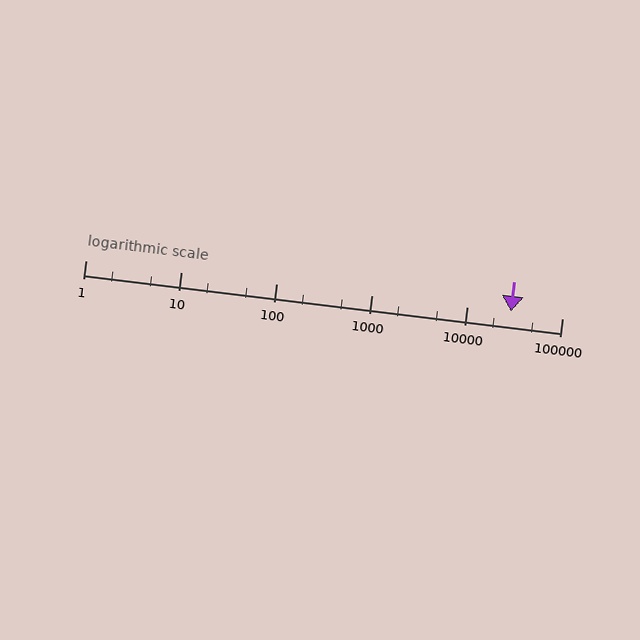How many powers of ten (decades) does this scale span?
The scale spans 5 decades, from 1 to 100000.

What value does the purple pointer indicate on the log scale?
The pointer indicates approximately 29000.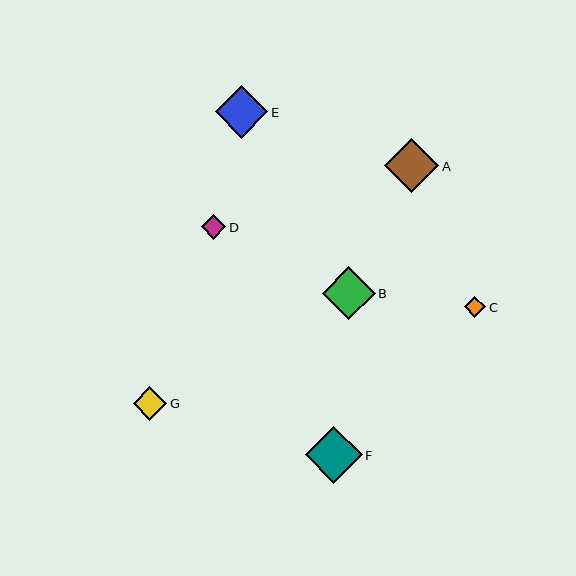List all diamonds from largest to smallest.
From largest to smallest: F, A, B, E, G, D, C.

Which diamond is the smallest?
Diamond C is the smallest with a size of approximately 21 pixels.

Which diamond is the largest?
Diamond F is the largest with a size of approximately 57 pixels.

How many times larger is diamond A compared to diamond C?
Diamond A is approximately 2.6 times the size of diamond C.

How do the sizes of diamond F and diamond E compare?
Diamond F and diamond E are approximately the same size.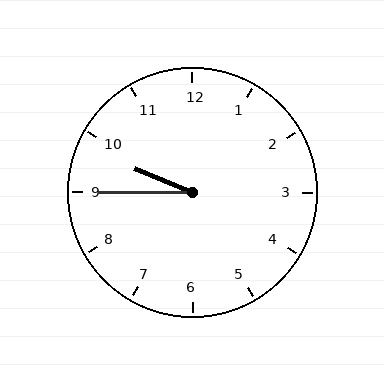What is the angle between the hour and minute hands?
Approximately 22 degrees.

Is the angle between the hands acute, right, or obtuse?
It is acute.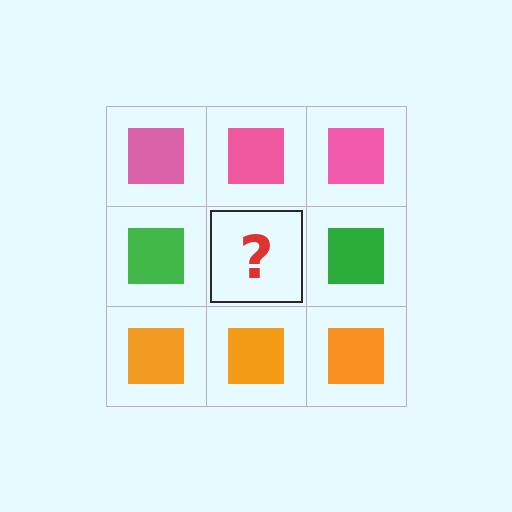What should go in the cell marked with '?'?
The missing cell should contain a green square.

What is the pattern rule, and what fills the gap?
The rule is that each row has a consistent color. The gap should be filled with a green square.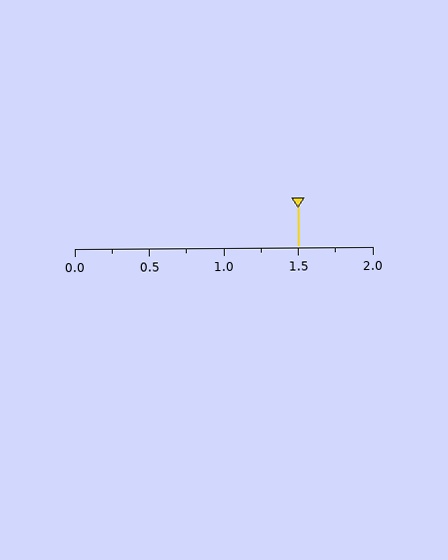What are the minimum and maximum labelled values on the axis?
The axis runs from 0.0 to 2.0.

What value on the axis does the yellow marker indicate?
The marker indicates approximately 1.5.